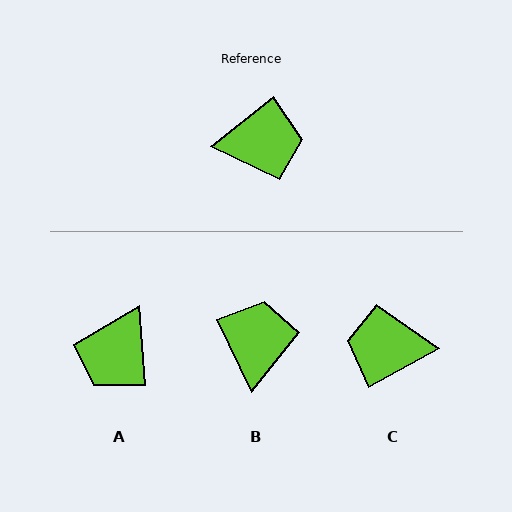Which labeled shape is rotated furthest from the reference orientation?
C, about 170 degrees away.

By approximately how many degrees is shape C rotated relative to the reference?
Approximately 170 degrees counter-clockwise.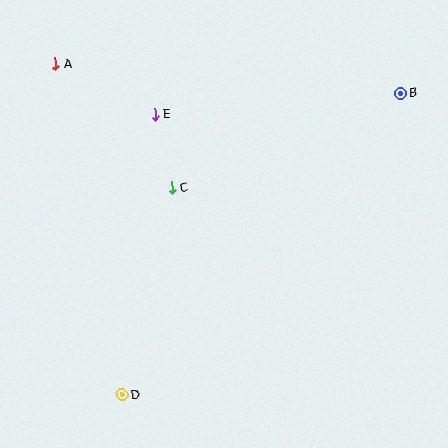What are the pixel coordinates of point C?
Point C is at (172, 188).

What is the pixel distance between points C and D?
The distance between C and D is 213 pixels.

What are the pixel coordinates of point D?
Point D is at (122, 395).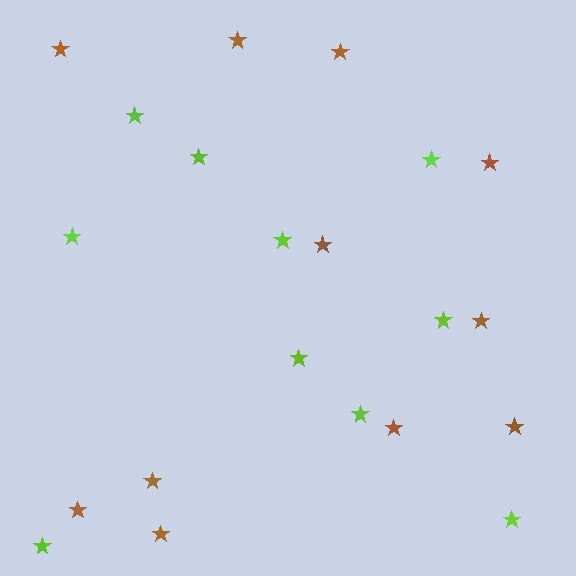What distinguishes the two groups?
There are 2 groups: one group of lime stars (10) and one group of brown stars (11).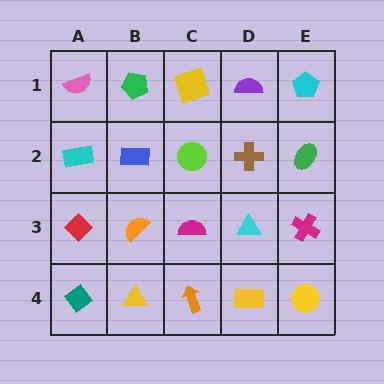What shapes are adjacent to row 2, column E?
A cyan pentagon (row 1, column E), a magenta cross (row 3, column E), a brown cross (row 2, column D).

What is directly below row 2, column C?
A magenta semicircle.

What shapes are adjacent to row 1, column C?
A lime circle (row 2, column C), a green pentagon (row 1, column B), a purple semicircle (row 1, column D).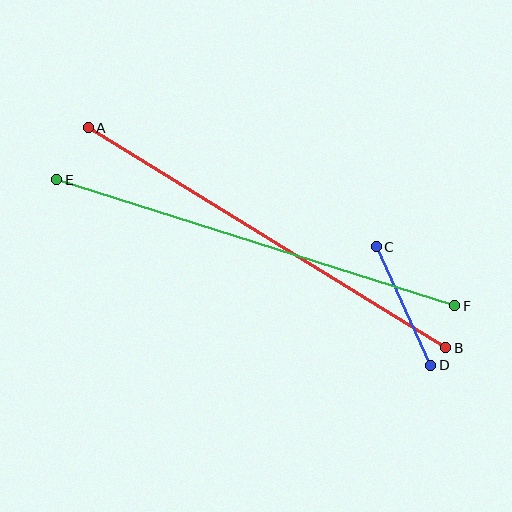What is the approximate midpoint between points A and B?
The midpoint is at approximately (267, 238) pixels.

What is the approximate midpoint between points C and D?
The midpoint is at approximately (403, 306) pixels.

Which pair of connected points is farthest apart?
Points A and B are farthest apart.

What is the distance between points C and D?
The distance is approximately 130 pixels.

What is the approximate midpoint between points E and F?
The midpoint is at approximately (256, 243) pixels.